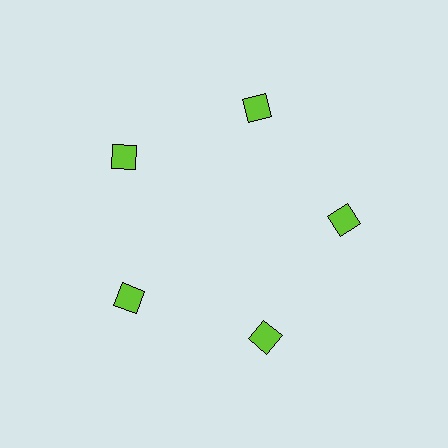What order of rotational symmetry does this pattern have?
This pattern has 5-fold rotational symmetry.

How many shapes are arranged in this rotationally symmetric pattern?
There are 5 shapes, arranged in 5 groups of 1.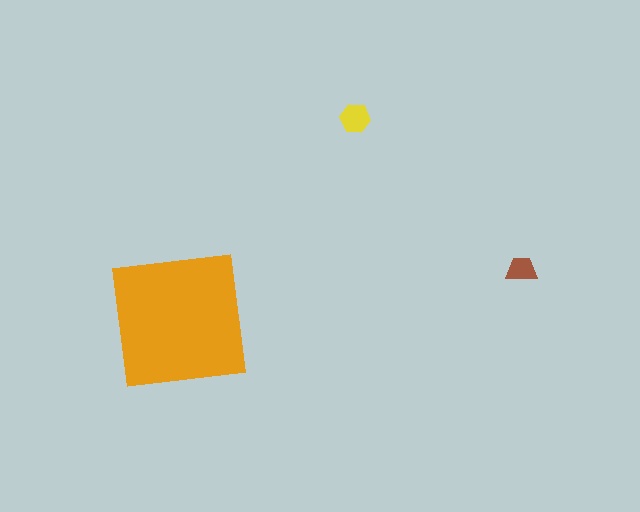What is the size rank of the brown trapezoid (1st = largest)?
3rd.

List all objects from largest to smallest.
The orange square, the yellow hexagon, the brown trapezoid.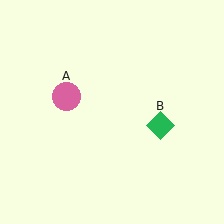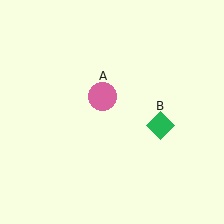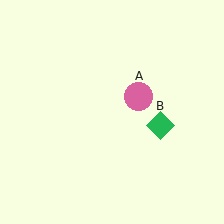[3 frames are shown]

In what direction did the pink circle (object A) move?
The pink circle (object A) moved right.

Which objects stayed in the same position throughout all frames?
Green diamond (object B) remained stationary.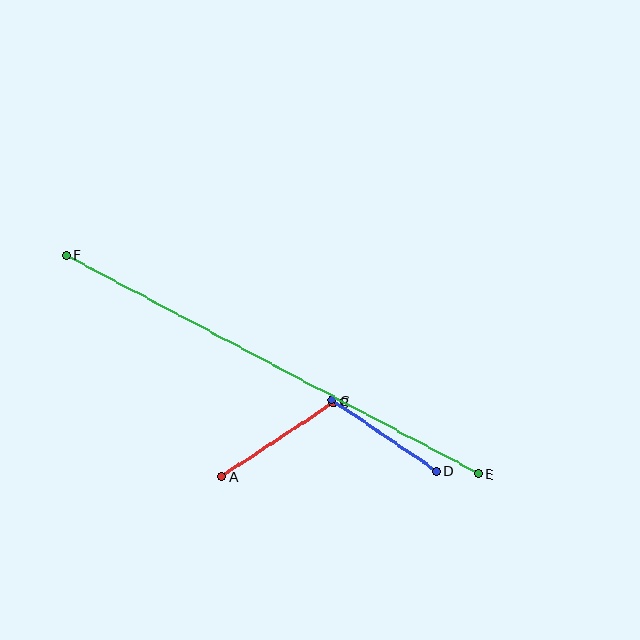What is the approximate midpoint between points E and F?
The midpoint is at approximately (272, 365) pixels.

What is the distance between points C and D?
The distance is approximately 127 pixels.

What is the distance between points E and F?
The distance is approximately 467 pixels.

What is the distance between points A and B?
The distance is approximately 134 pixels.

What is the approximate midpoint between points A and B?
The midpoint is at approximately (278, 440) pixels.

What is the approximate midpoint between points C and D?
The midpoint is at approximately (384, 436) pixels.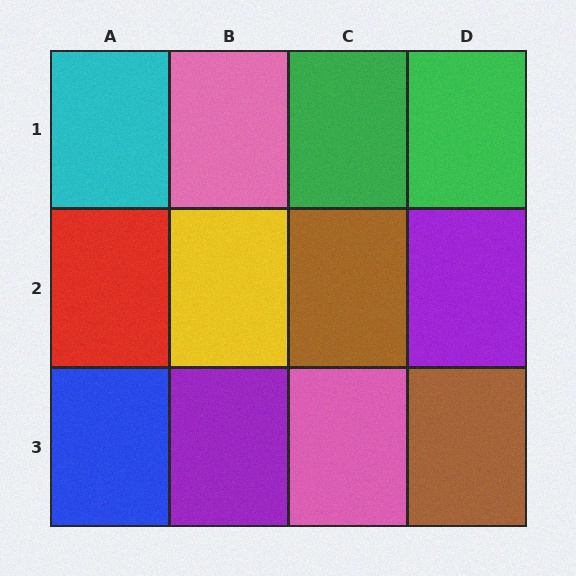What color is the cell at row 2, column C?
Brown.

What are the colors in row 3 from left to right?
Blue, purple, pink, brown.